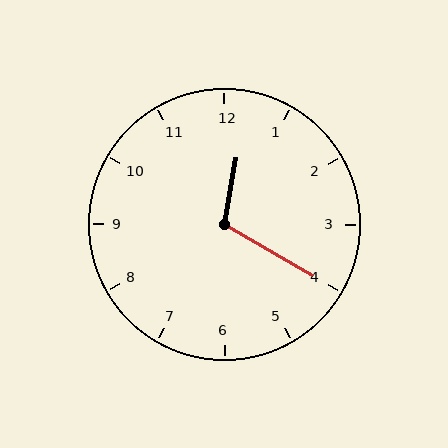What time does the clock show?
12:20.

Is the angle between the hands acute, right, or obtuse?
It is obtuse.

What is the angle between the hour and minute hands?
Approximately 110 degrees.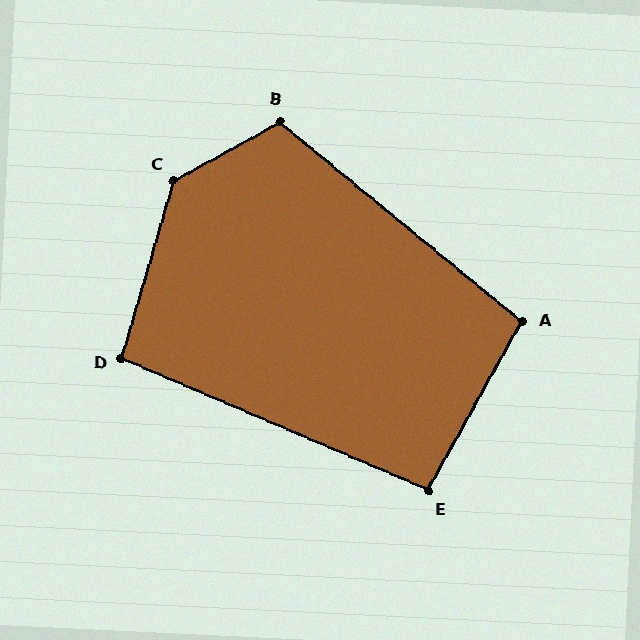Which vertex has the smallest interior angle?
E, at approximately 96 degrees.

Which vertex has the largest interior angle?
C, at approximately 135 degrees.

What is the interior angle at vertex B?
Approximately 112 degrees (obtuse).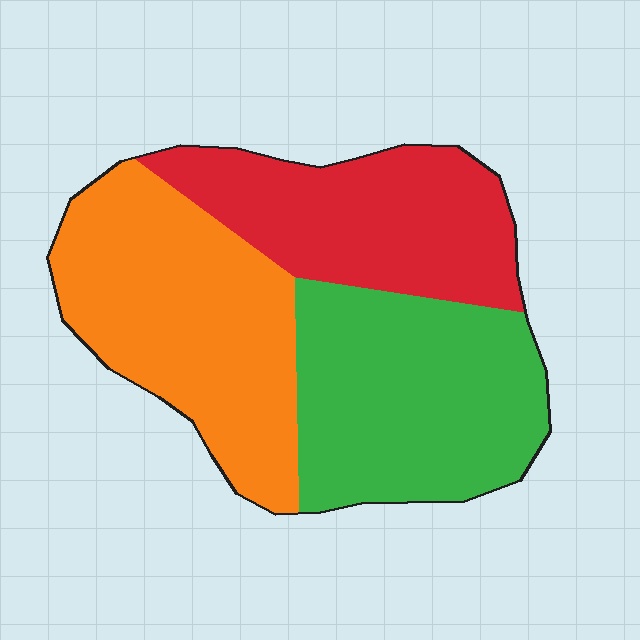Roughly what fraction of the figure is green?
Green takes up about one third (1/3) of the figure.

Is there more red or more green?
Green.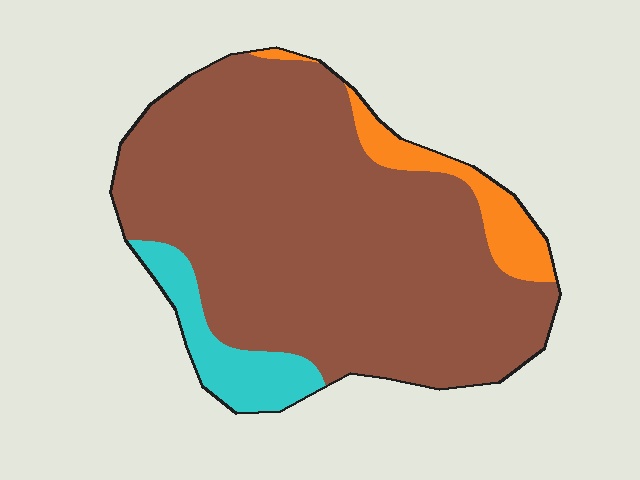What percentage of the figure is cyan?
Cyan covers 10% of the figure.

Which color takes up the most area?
Brown, at roughly 80%.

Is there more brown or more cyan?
Brown.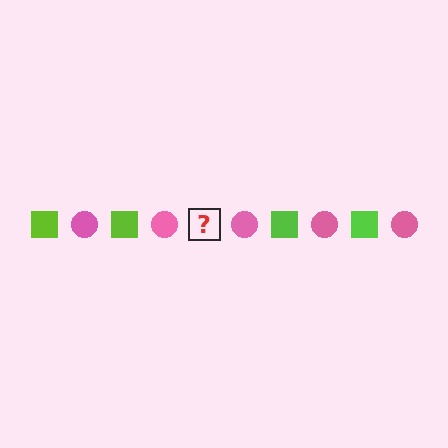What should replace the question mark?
The question mark should be replaced with a lime square.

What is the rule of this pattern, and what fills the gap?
The rule is that the pattern alternates between lime square and pink circle. The gap should be filled with a lime square.